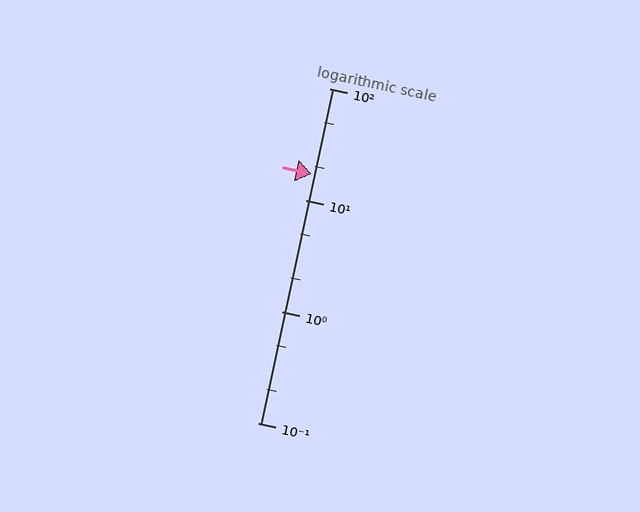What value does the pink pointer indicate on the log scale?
The pointer indicates approximately 17.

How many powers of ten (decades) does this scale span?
The scale spans 3 decades, from 0.1 to 100.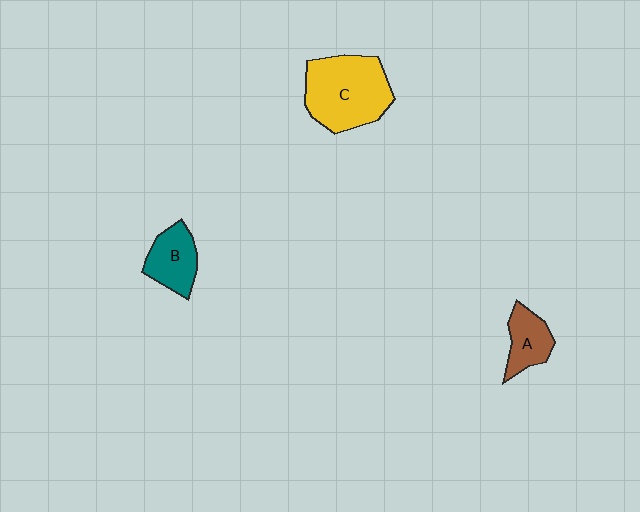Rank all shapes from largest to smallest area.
From largest to smallest: C (yellow), B (teal), A (brown).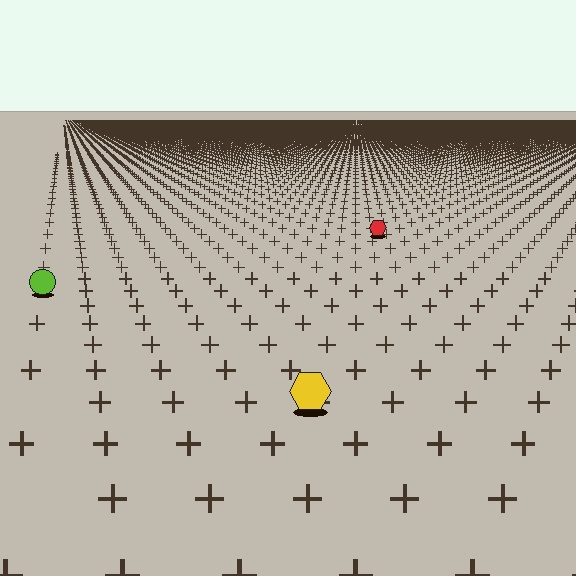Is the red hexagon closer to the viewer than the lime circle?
No. The lime circle is closer — you can tell from the texture gradient: the ground texture is coarser near it.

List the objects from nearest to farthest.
From nearest to farthest: the yellow hexagon, the lime circle, the red hexagon.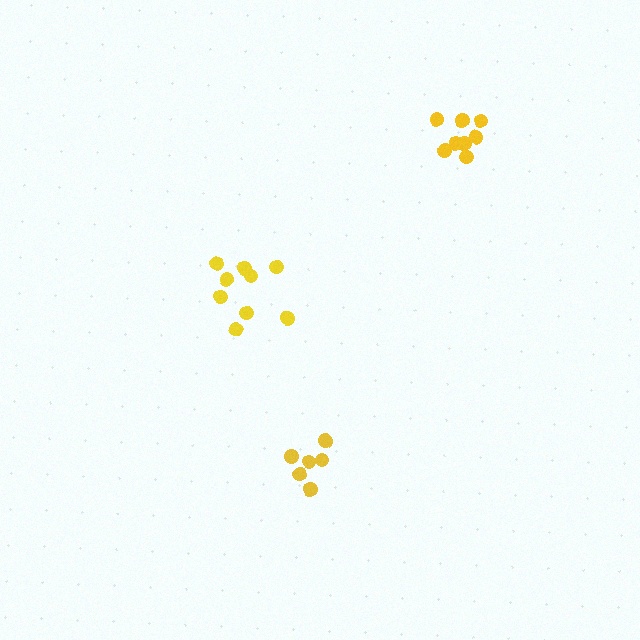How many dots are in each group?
Group 1: 8 dots, Group 2: 6 dots, Group 3: 9 dots (23 total).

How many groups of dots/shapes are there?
There are 3 groups.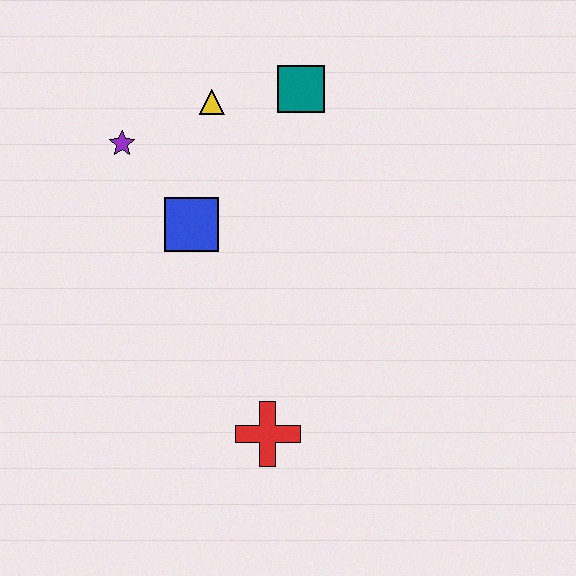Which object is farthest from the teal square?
The red cross is farthest from the teal square.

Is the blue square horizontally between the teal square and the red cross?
No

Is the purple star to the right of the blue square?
No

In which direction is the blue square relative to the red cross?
The blue square is above the red cross.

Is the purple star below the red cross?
No